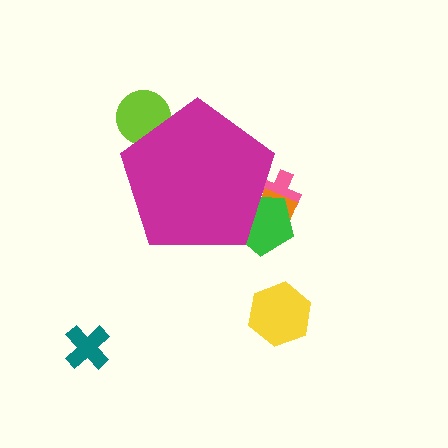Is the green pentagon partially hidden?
Yes, the green pentagon is partially hidden behind the magenta pentagon.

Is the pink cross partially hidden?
Yes, the pink cross is partially hidden behind the magenta pentagon.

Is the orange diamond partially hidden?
Yes, the orange diamond is partially hidden behind the magenta pentagon.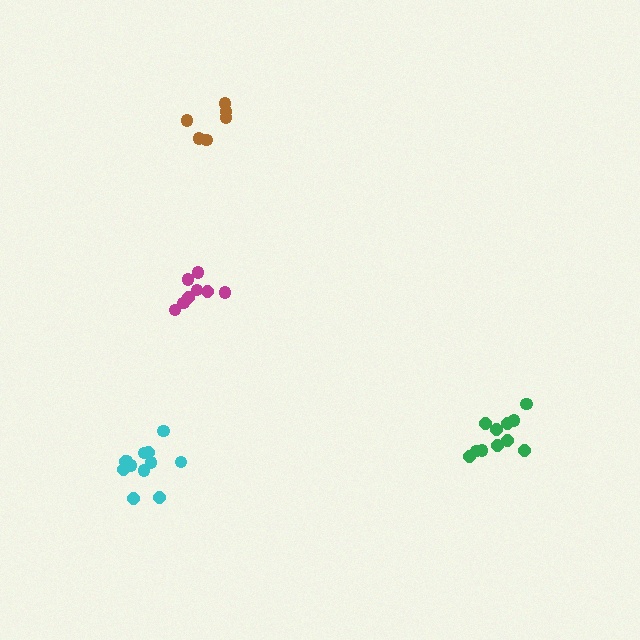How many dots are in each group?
Group 1: 8 dots, Group 2: 6 dots, Group 3: 12 dots, Group 4: 11 dots (37 total).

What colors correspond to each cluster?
The clusters are colored: magenta, brown, cyan, green.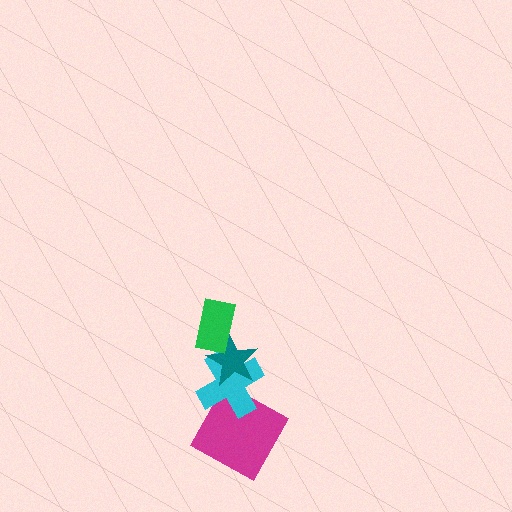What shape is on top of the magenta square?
The cyan cross is on top of the magenta square.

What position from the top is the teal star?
The teal star is 2nd from the top.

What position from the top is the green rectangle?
The green rectangle is 1st from the top.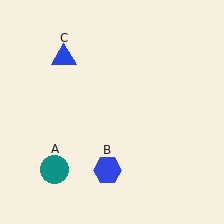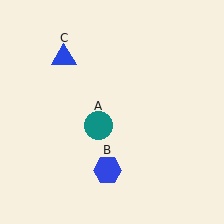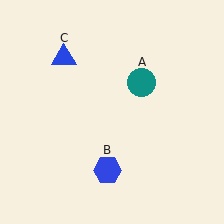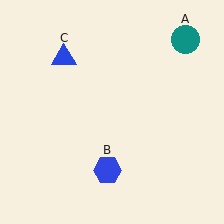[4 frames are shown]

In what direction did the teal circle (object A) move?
The teal circle (object A) moved up and to the right.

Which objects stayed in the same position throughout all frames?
Blue hexagon (object B) and blue triangle (object C) remained stationary.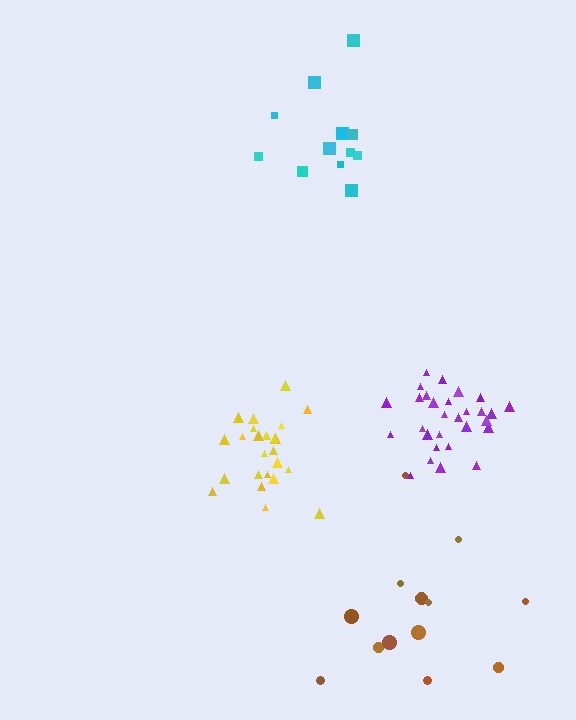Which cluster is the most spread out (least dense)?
Brown.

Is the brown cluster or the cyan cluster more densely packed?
Cyan.